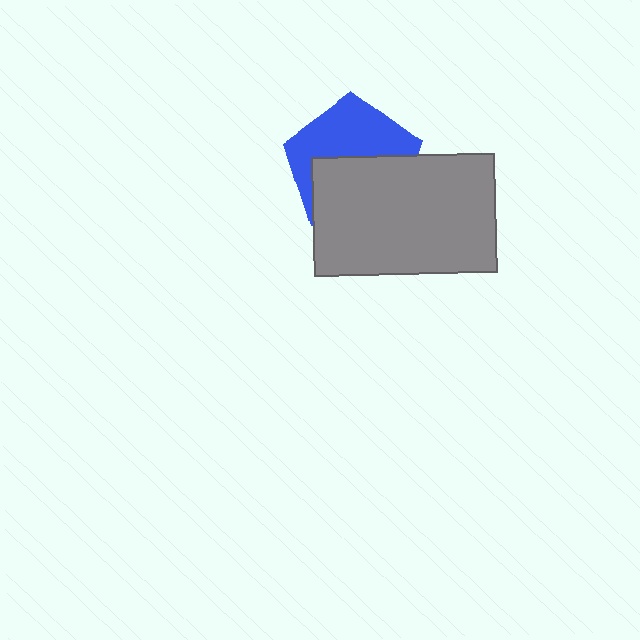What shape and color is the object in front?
The object in front is a gray rectangle.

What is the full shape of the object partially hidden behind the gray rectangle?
The partially hidden object is a blue pentagon.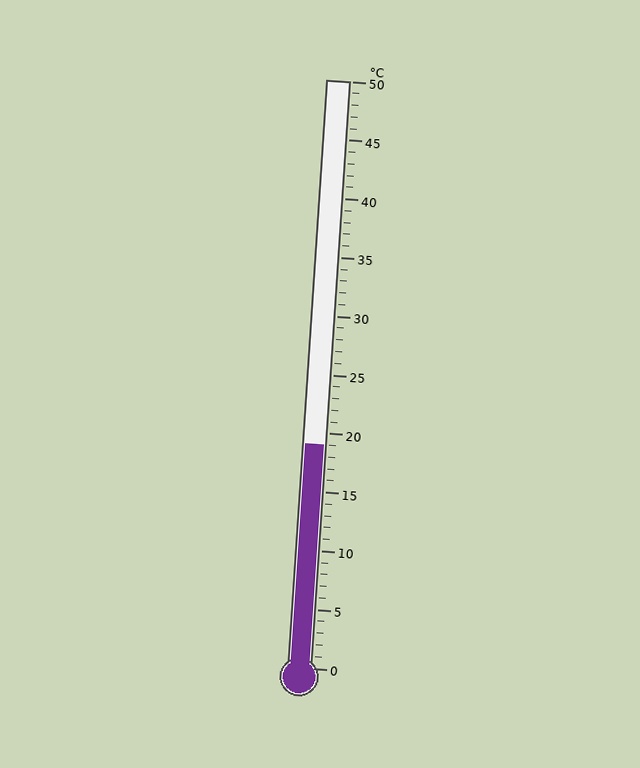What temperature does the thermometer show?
The thermometer shows approximately 19°C.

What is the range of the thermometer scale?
The thermometer scale ranges from 0°C to 50°C.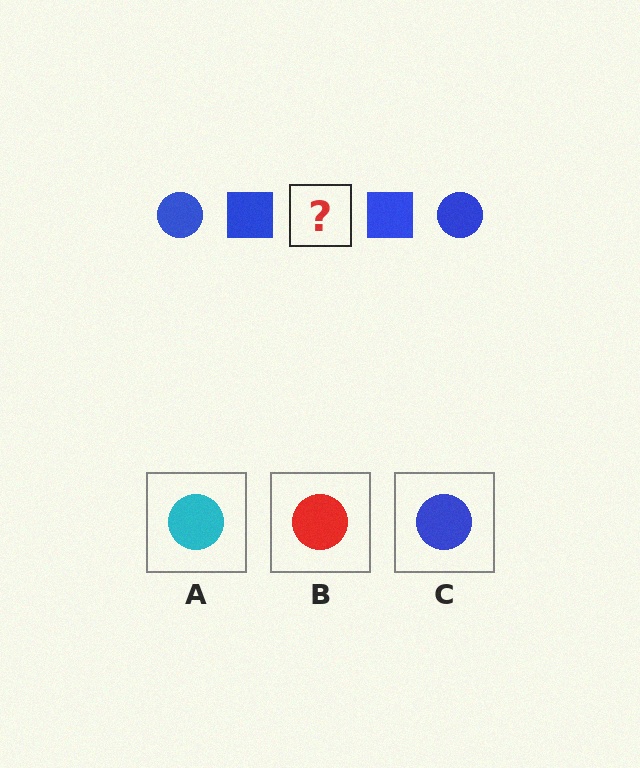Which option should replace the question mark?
Option C.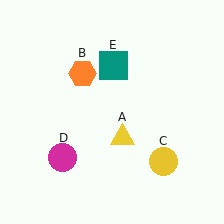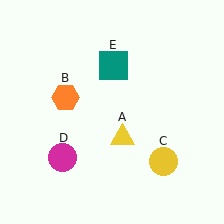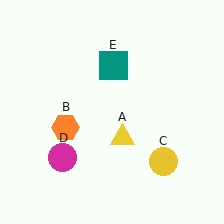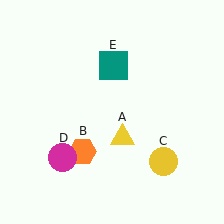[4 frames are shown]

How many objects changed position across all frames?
1 object changed position: orange hexagon (object B).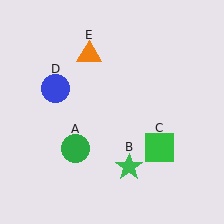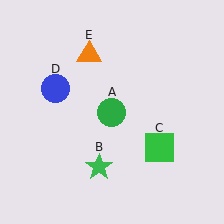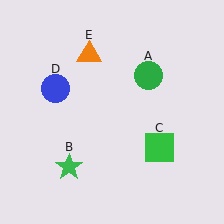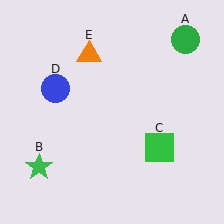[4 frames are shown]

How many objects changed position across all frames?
2 objects changed position: green circle (object A), green star (object B).